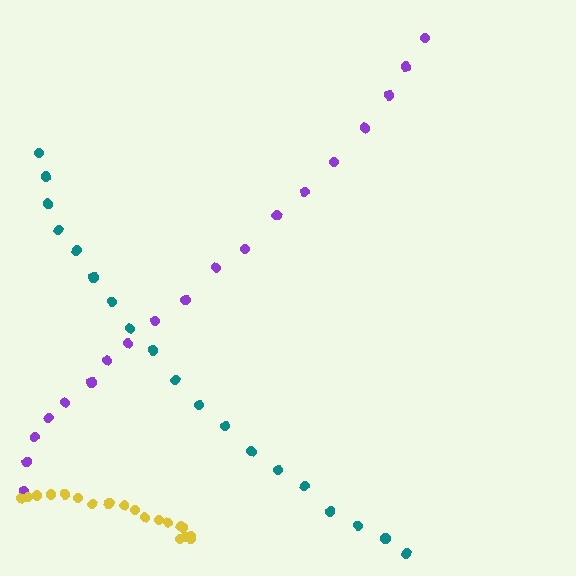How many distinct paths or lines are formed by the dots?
There are 3 distinct paths.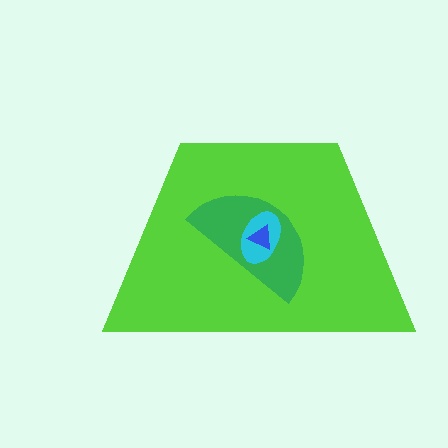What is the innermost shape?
The blue triangle.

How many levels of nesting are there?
4.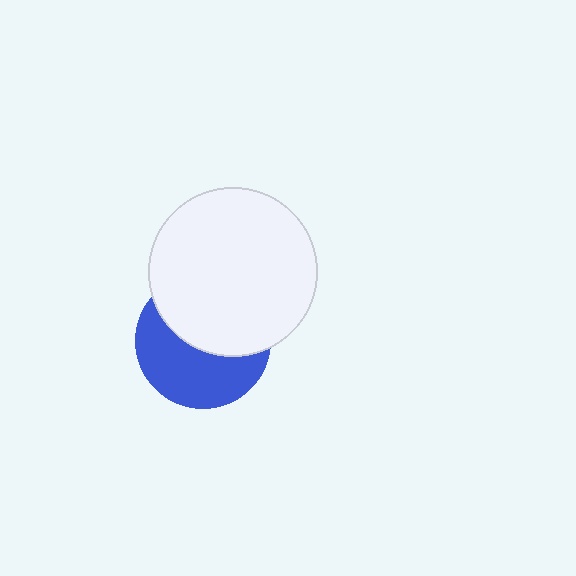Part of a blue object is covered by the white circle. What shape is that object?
It is a circle.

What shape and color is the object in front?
The object in front is a white circle.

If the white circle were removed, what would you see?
You would see the complete blue circle.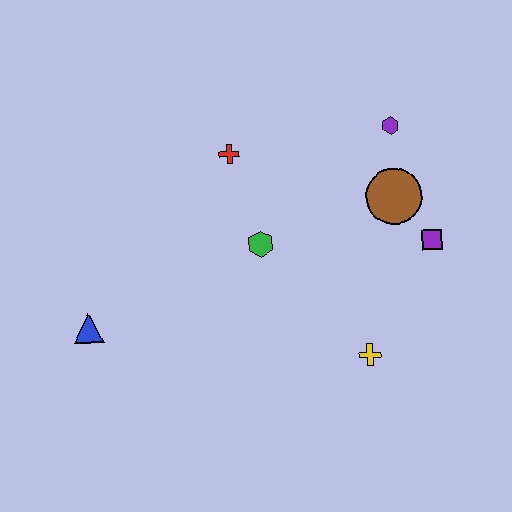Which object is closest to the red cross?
The green hexagon is closest to the red cross.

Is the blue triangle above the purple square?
No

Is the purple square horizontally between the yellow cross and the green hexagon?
No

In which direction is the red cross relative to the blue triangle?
The red cross is above the blue triangle.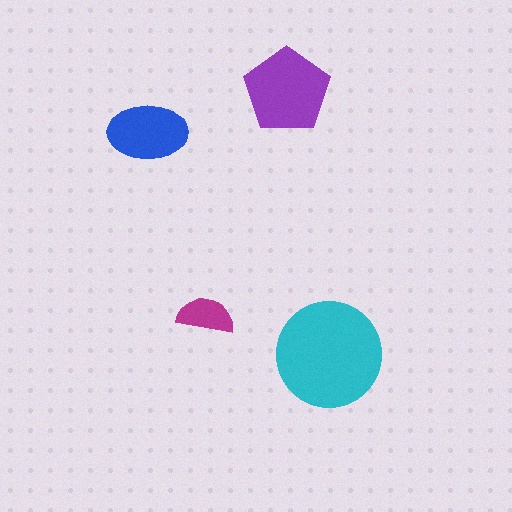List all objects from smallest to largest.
The magenta semicircle, the blue ellipse, the purple pentagon, the cyan circle.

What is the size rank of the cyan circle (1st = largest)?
1st.